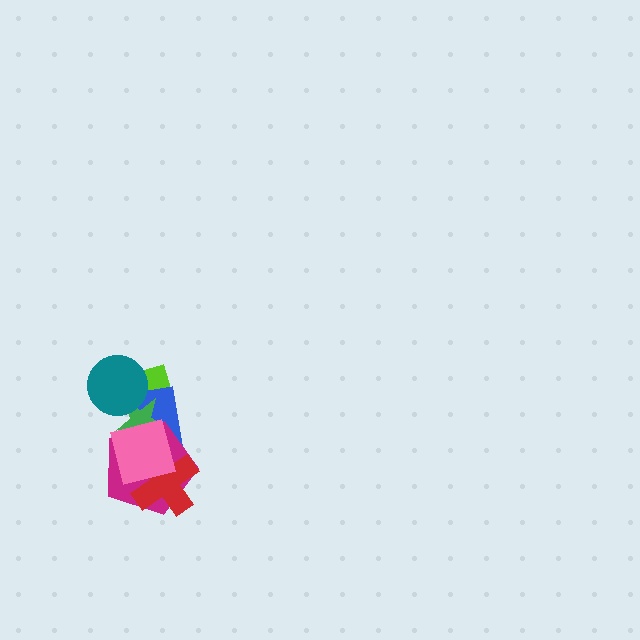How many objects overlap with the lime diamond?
3 objects overlap with the lime diamond.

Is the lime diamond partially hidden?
Yes, it is partially covered by another shape.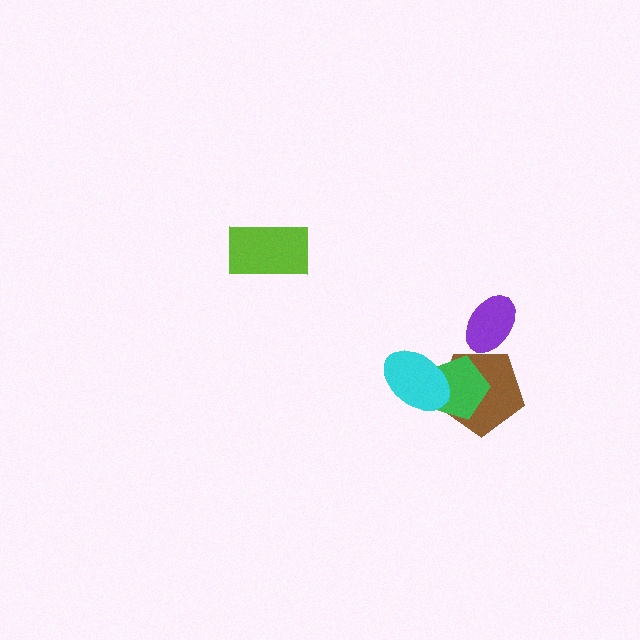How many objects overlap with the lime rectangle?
0 objects overlap with the lime rectangle.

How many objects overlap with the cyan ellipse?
2 objects overlap with the cyan ellipse.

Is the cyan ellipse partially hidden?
No, no other shape covers it.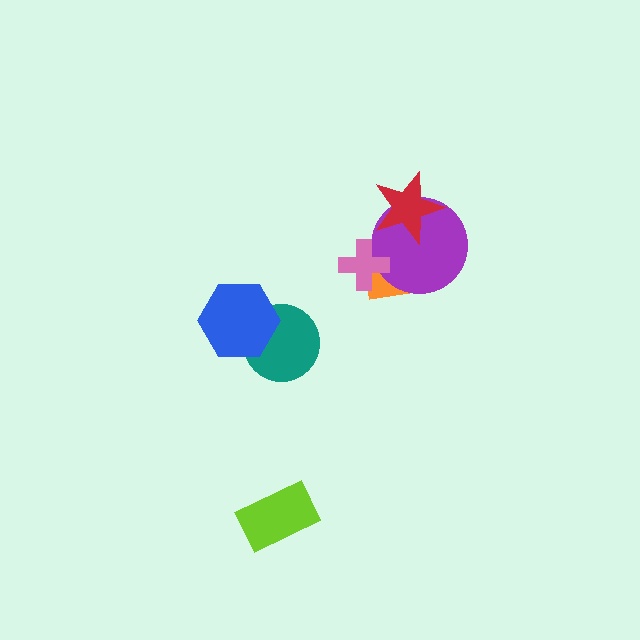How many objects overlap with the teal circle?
1 object overlaps with the teal circle.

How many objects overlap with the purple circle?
3 objects overlap with the purple circle.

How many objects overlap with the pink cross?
2 objects overlap with the pink cross.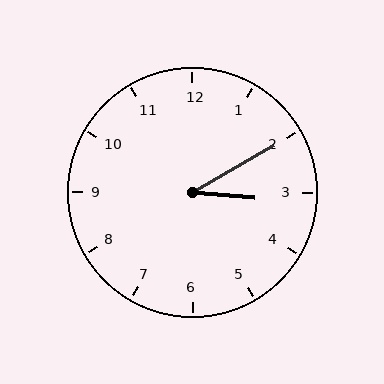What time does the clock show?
3:10.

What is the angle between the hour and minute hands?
Approximately 35 degrees.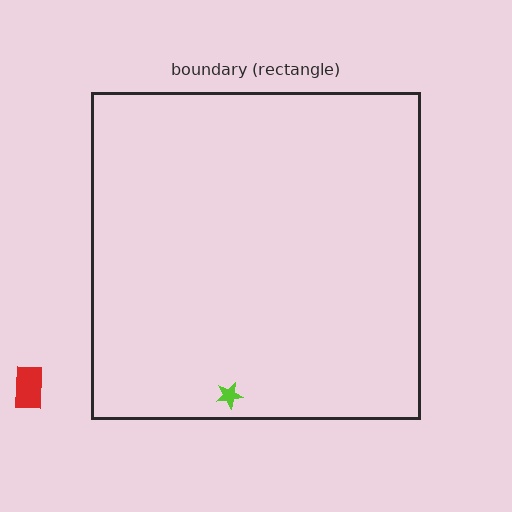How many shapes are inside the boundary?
1 inside, 1 outside.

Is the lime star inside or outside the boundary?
Inside.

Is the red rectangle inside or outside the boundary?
Outside.